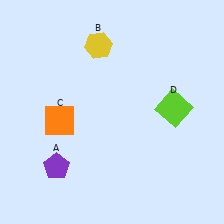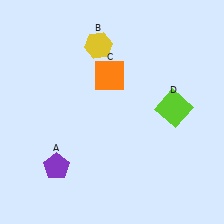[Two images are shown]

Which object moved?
The orange square (C) moved right.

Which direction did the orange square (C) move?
The orange square (C) moved right.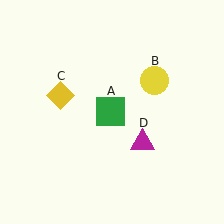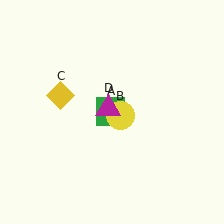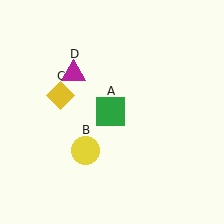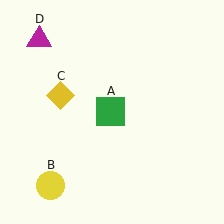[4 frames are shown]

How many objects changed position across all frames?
2 objects changed position: yellow circle (object B), magenta triangle (object D).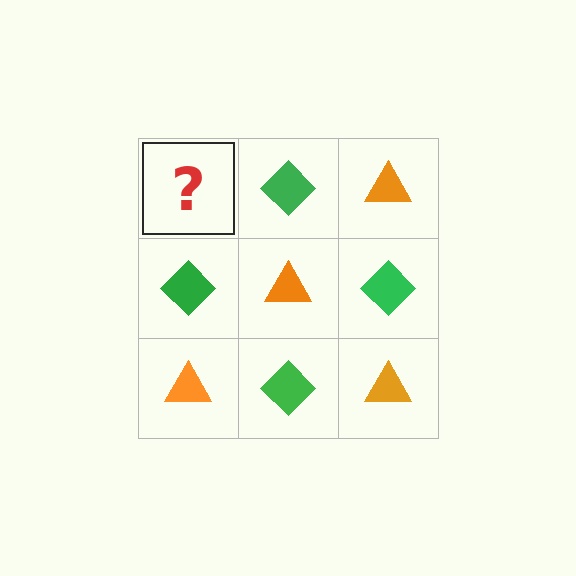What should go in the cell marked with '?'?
The missing cell should contain an orange triangle.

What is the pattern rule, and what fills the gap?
The rule is that it alternates orange triangle and green diamond in a checkerboard pattern. The gap should be filled with an orange triangle.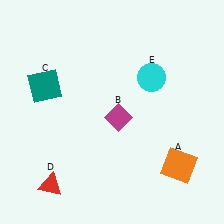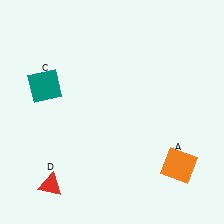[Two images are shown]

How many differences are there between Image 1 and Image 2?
There are 2 differences between the two images.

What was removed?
The magenta diamond (B), the cyan circle (E) were removed in Image 2.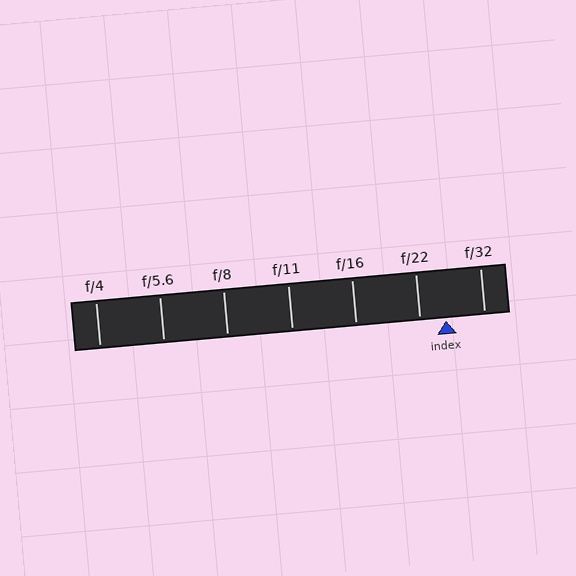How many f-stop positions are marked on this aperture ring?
There are 7 f-stop positions marked.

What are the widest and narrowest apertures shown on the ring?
The widest aperture shown is f/4 and the narrowest is f/32.